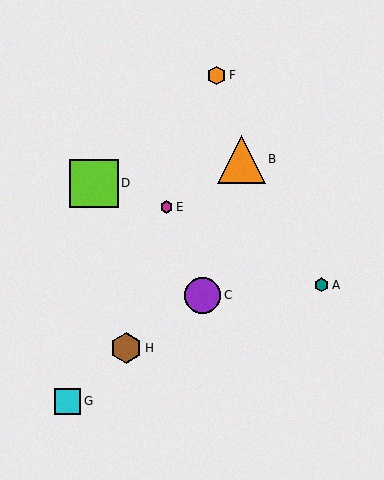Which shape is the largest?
The lime square (labeled D) is the largest.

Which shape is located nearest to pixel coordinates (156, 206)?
The magenta hexagon (labeled E) at (167, 207) is nearest to that location.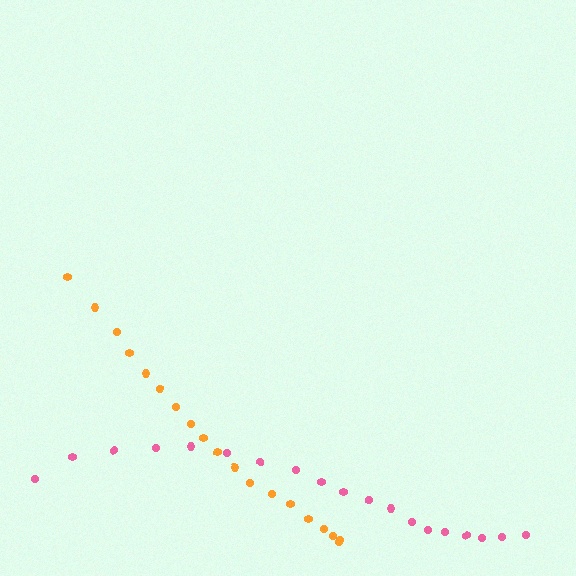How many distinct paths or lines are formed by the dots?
There are 2 distinct paths.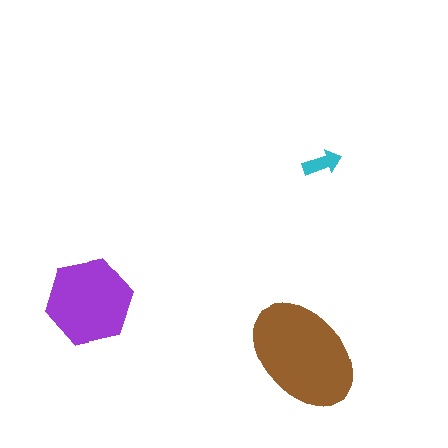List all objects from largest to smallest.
The brown ellipse, the purple hexagon, the cyan arrow.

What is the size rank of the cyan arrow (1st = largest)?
3rd.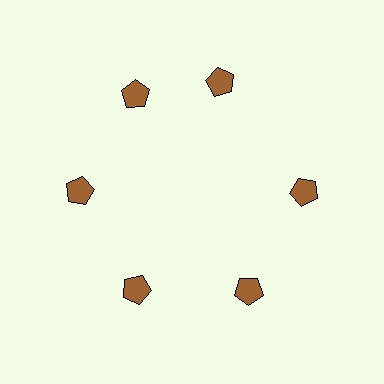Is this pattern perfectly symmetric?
No. The 6 brown pentagons are arranged in a ring, but one element near the 1 o'clock position is rotated out of alignment along the ring, breaking the 6-fold rotational symmetry.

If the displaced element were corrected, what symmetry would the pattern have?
It would have 6-fold rotational symmetry — the pattern would map onto itself every 60 degrees.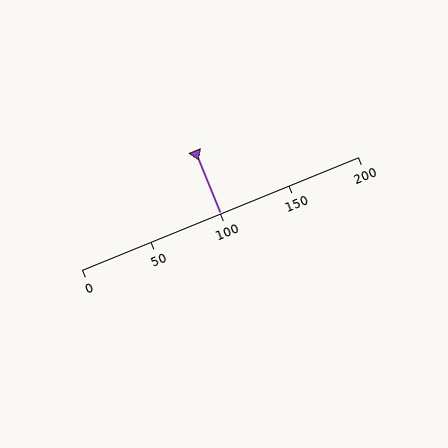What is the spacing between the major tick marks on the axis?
The major ticks are spaced 50 apart.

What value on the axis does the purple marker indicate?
The marker indicates approximately 100.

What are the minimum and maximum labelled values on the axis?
The axis runs from 0 to 200.